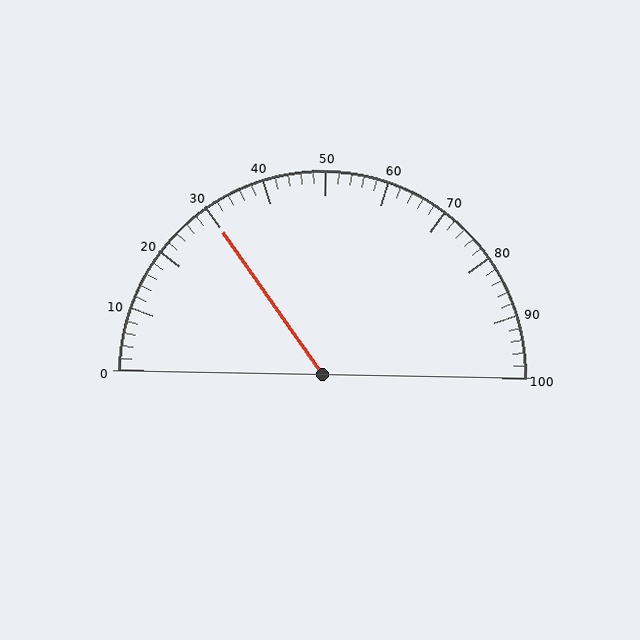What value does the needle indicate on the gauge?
The needle indicates approximately 30.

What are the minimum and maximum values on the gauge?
The gauge ranges from 0 to 100.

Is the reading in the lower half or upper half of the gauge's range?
The reading is in the lower half of the range (0 to 100).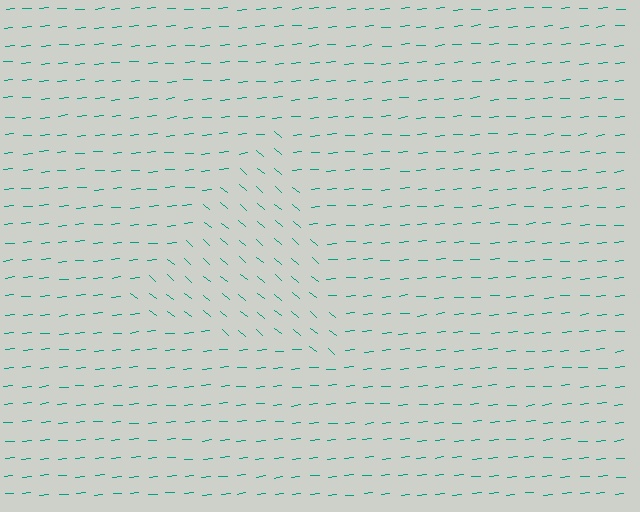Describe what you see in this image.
The image is filled with small teal line segments. A triangle region in the image has lines oriented differently from the surrounding lines, creating a visible texture boundary.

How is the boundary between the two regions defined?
The boundary is defined purely by a change in line orientation (approximately 45 degrees difference). All lines are the same color and thickness.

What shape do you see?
I see a triangle.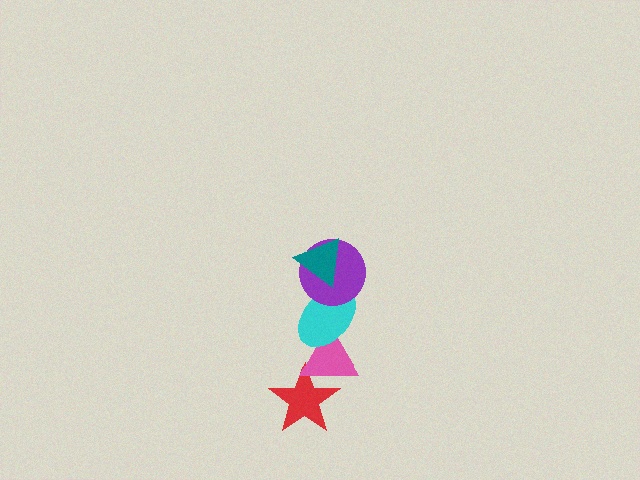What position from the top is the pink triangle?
The pink triangle is 4th from the top.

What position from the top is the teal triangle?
The teal triangle is 1st from the top.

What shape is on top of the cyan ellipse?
The purple circle is on top of the cyan ellipse.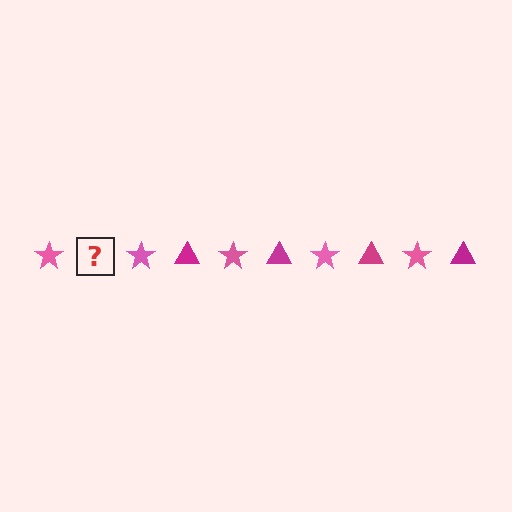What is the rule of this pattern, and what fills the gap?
The rule is that the pattern alternates between pink star and magenta triangle. The gap should be filled with a magenta triangle.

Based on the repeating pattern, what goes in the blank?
The blank should be a magenta triangle.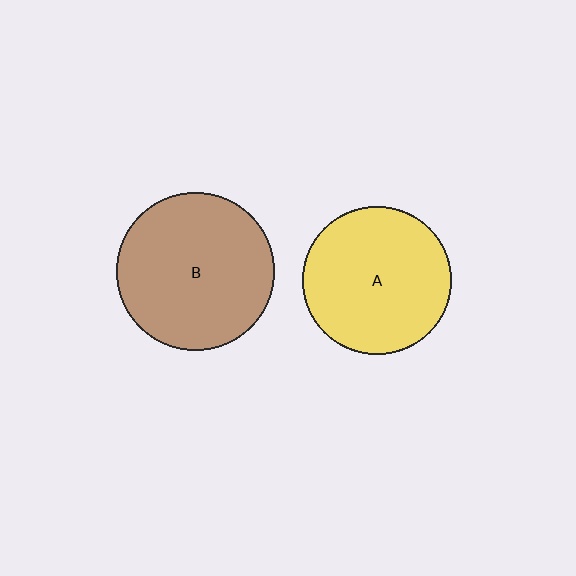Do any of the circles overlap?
No, none of the circles overlap.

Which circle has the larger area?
Circle B (brown).